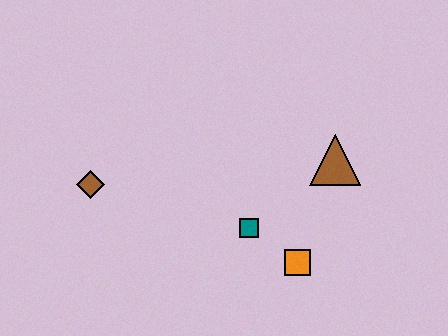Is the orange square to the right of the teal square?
Yes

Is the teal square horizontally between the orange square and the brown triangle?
No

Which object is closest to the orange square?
The teal square is closest to the orange square.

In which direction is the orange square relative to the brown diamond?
The orange square is to the right of the brown diamond.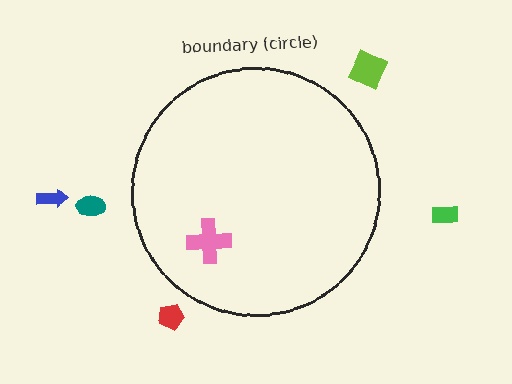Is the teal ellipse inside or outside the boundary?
Outside.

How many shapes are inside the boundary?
1 inside, 5 outside.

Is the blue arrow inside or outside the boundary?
Outside.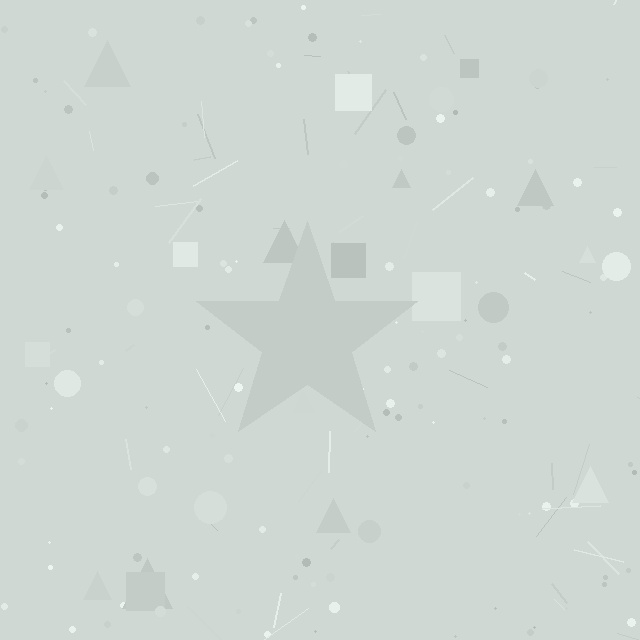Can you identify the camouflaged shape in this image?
The camouflaged shape is a star.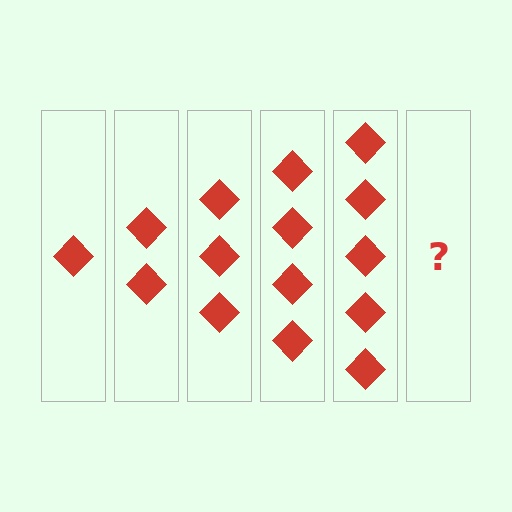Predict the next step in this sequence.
The next step is 6 diamonds.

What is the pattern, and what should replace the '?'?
The pattern is that each step adds one more diamond. The '?' should be 6 diamonds.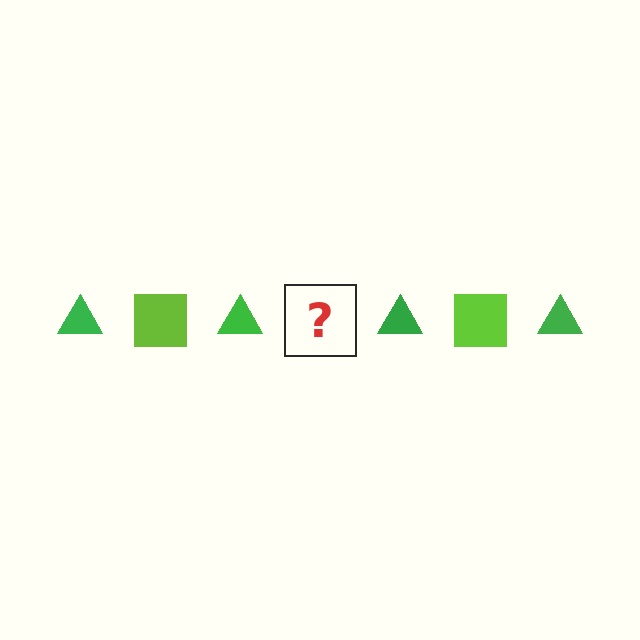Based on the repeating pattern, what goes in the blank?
The blank should be a lime square.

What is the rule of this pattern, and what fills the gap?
The rule is that the pattern alternates between green triangle and lime square. The gap should be filled with a lime square.